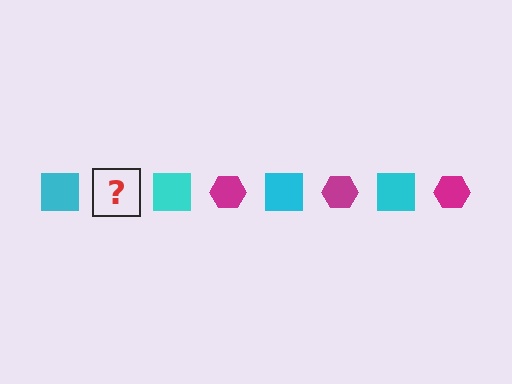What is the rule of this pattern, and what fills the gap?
The rule is that the pattern alternates between cyan square and magenta hexagon. The gap should be filled with a magenta hexagon.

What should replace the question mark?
The question mark should be replaced with a magenta hexagon.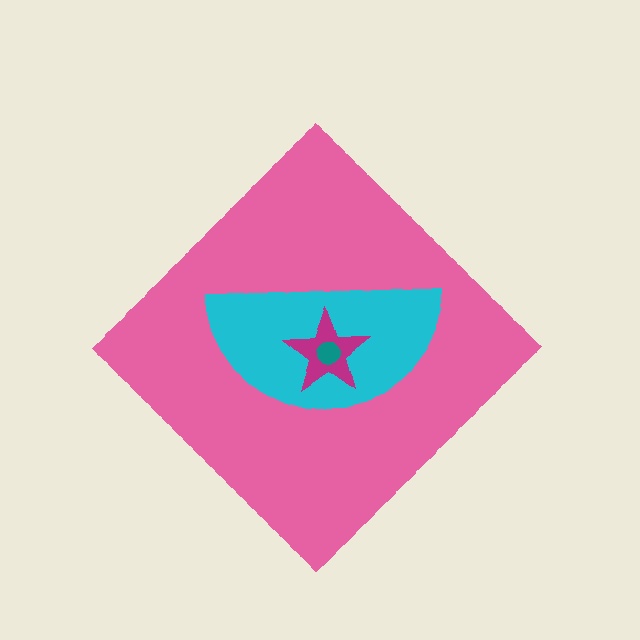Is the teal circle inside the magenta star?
Yes.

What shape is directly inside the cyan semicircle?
The magenta star.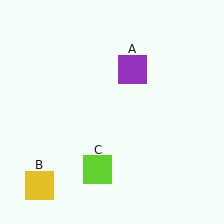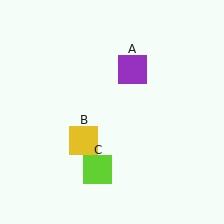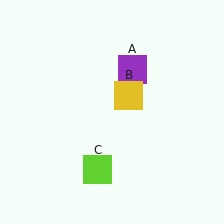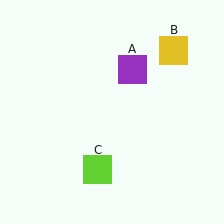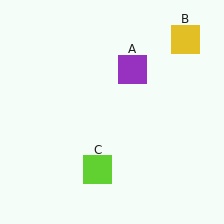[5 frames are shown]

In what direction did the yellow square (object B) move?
The yellow square (object B) moved up and to the right.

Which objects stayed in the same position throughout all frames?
Purple square (object A) and lime square (object C) remained stationary.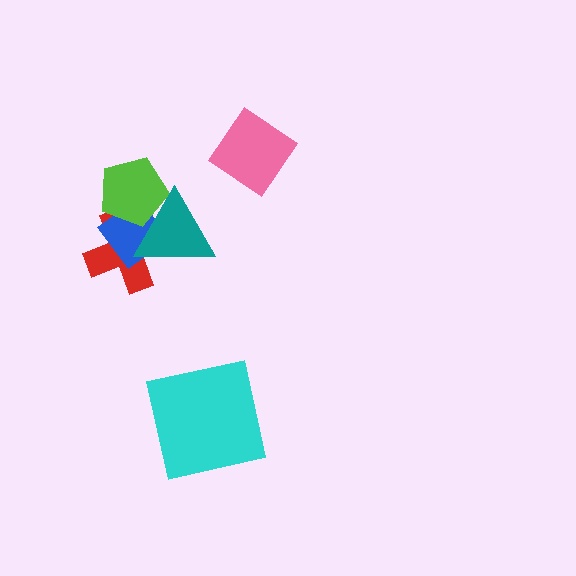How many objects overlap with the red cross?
3 objects overlap with the red cross.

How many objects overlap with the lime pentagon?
3 objects overlap with the lime pentagon.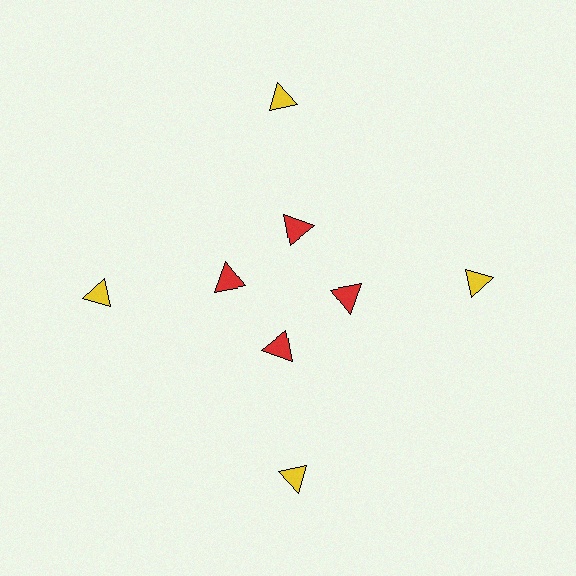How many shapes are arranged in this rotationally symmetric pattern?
There are 8 shapes, arranged in 4 groups of 2.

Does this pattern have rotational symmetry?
Yes, this pattern has 4-fold rotational symmetry. It looks the same after rotating 90 degrees around the center.